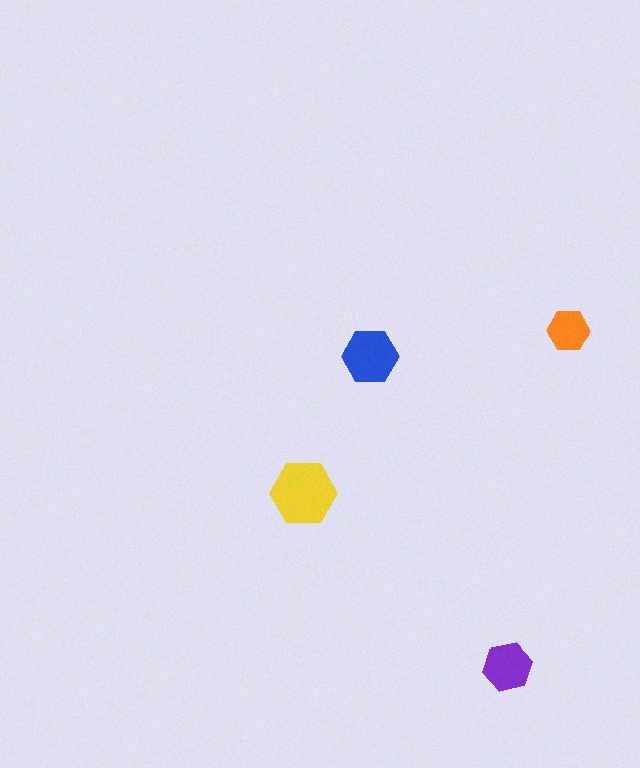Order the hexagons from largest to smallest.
the yellow one, the blue one, the purple one, the orange one.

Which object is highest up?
The orange hexagon is topmost.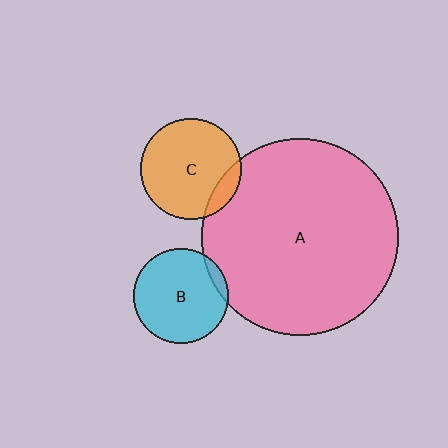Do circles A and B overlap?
Yes.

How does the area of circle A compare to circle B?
Approximately 4.3 times.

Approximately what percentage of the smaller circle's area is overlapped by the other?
Approximately 10%.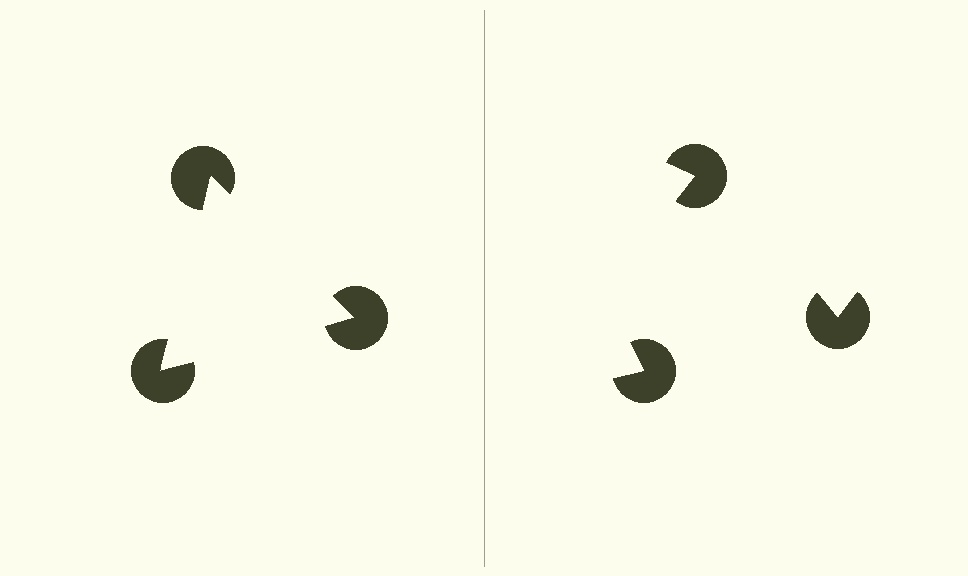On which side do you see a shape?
An illusory triangle appears on the left side. On the right side the wedge cuts are rotated, so no coherent shape forms.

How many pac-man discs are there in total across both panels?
6 — 3 on each side.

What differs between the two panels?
The pac-man discs are positioned identically on both sides; only the wedge orientations differ. On the left they align to a triangle; on the right they are misaligned.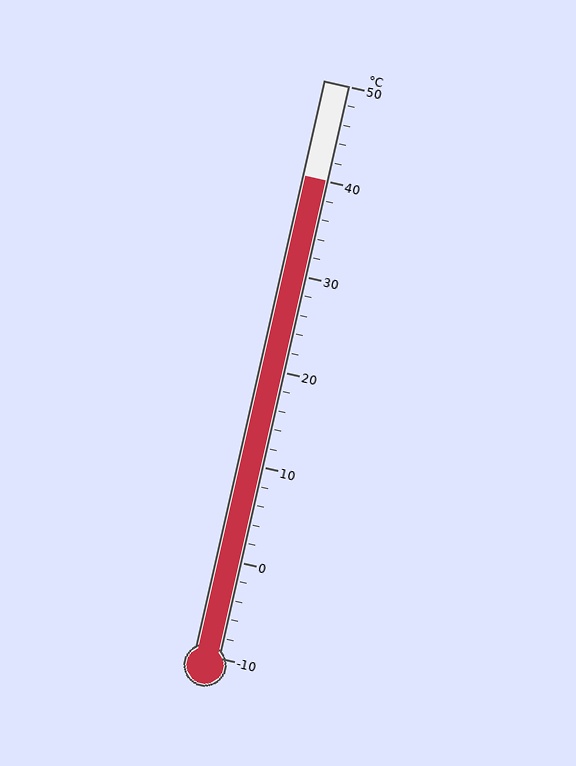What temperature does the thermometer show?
The thermometer shows approximately 40°C.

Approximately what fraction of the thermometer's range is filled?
The thermometer is filled to approximately 85% of its range.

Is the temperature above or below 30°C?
The temperature is above 30°C.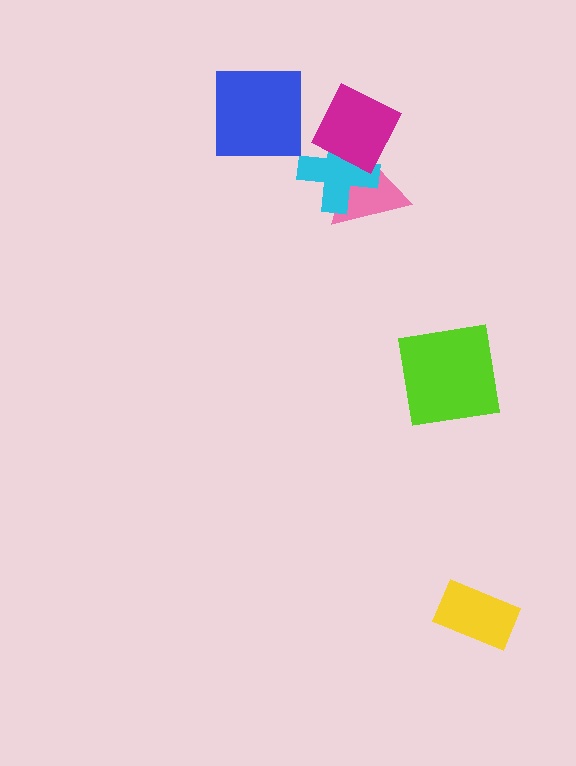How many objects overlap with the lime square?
0 objects overlap with the lime square.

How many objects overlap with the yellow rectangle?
0 objects overlap with the yellow rectangle.